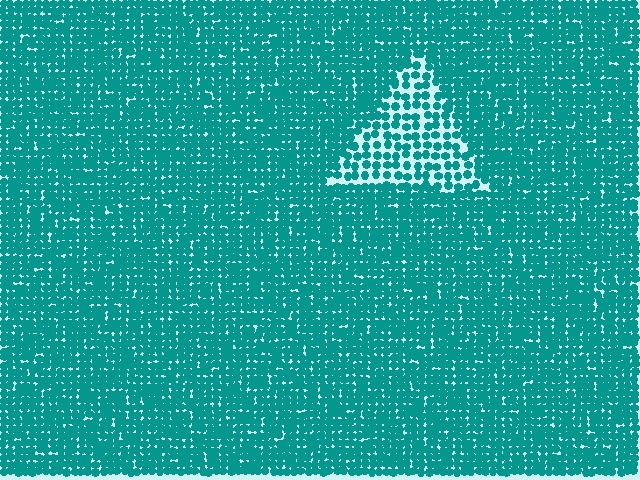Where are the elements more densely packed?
The elements are more densely packed outside the triangle boundary.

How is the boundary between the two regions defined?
The boundary is defined by a change in element density (approximately 2.0x ratio). All elements are the same color, size, and shape.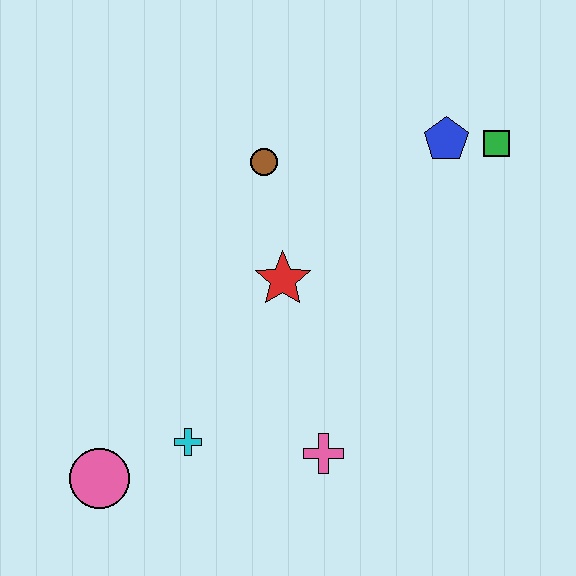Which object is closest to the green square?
The blue pentagon is closest to the green square.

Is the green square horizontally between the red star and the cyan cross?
No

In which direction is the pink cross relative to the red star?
The pink cross is below the red star.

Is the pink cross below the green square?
Yes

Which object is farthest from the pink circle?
The green square is farthest from the pink circle.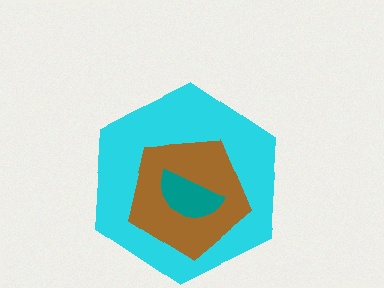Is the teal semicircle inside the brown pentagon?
Yes.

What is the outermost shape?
The cyan hexagon.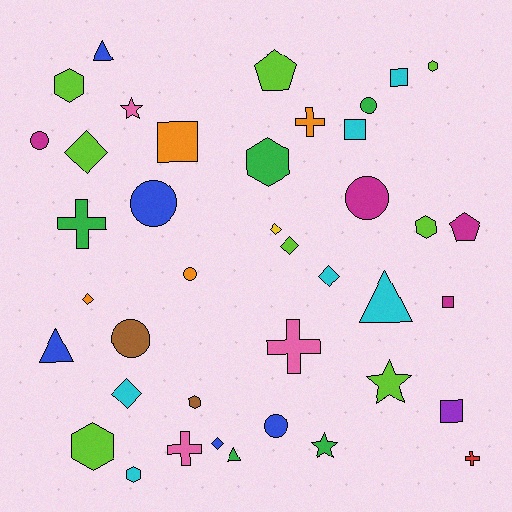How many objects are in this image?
There are 40 objects.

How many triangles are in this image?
There are 4 triangles.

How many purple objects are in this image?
There is 1 purple object.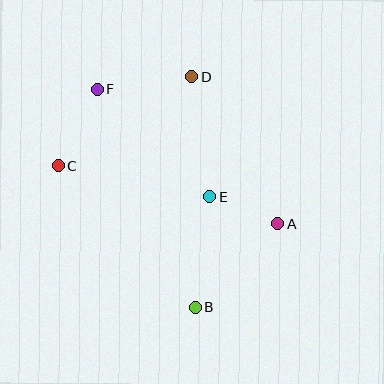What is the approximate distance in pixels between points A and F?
The distance between A and F is approximately 225 pixels.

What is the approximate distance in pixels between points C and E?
The distance between C and E is approximately 154 pixels.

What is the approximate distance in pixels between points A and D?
The distance between A and D is approximately 170 pixels.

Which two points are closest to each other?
Points A and E are closest to each other.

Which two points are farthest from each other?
Points B and F are farthest from each other.